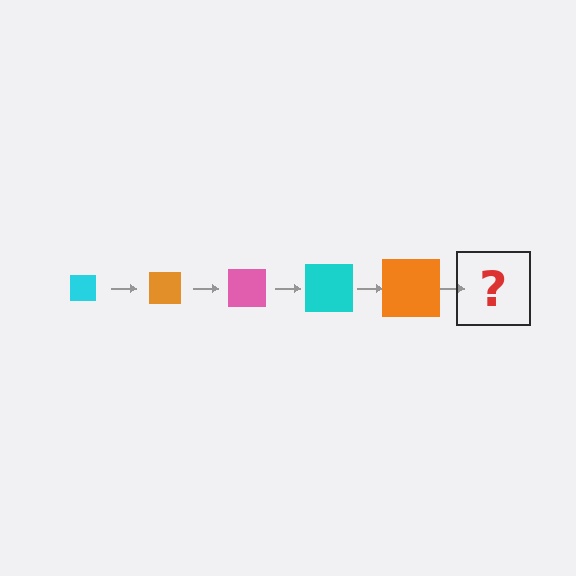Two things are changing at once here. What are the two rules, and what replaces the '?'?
The two rules are that the square grows larger each step and the color cycles through cyan, orange, and pink. The '?' should be a pink square, larger than the previous one.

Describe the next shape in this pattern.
It should be a pink square, larger than the previous one.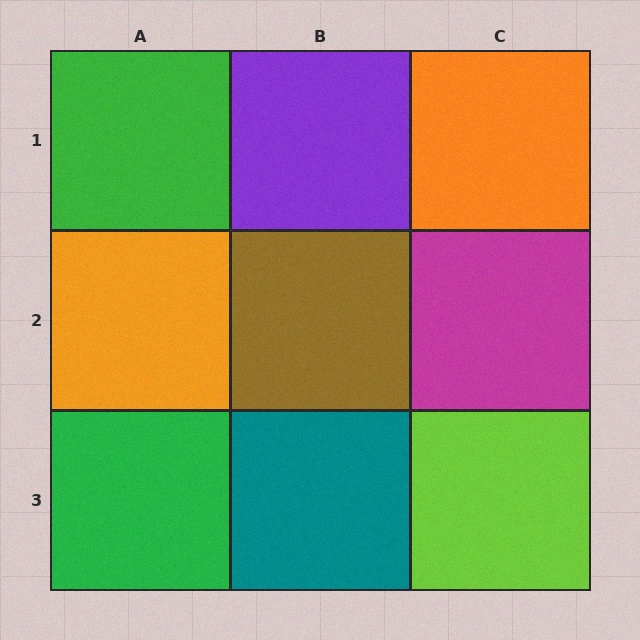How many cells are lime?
1 cell is lime.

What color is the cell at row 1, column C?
Orange.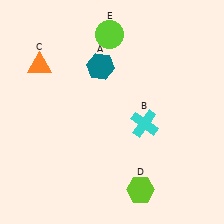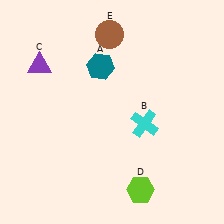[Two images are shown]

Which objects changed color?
C changed from orange to purple. E changed from lime to brown.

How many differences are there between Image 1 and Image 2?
There are 2 differences between the two images.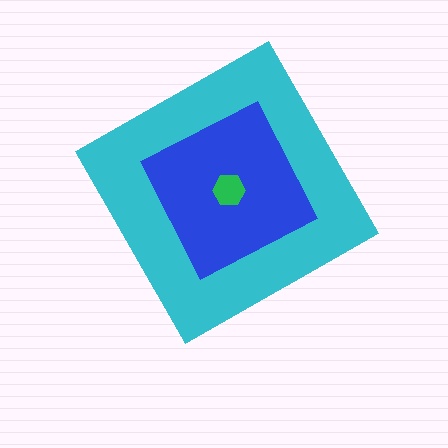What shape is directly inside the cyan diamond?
The blue square.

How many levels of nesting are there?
3.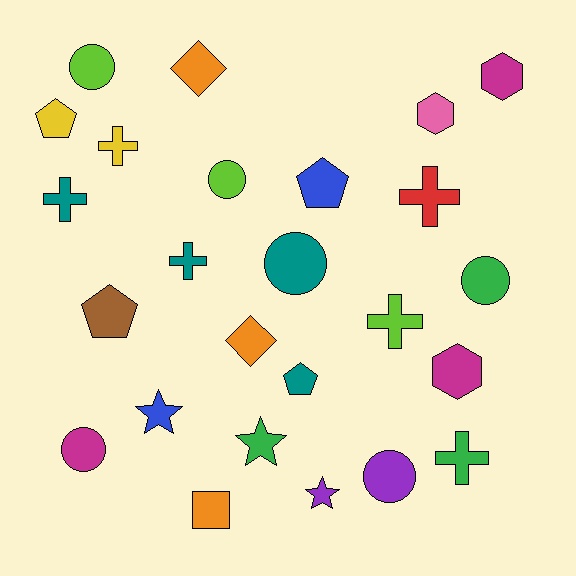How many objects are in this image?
There are 25 objects.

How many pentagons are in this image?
There are 4 pentagons.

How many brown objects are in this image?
There is 1 brown object.